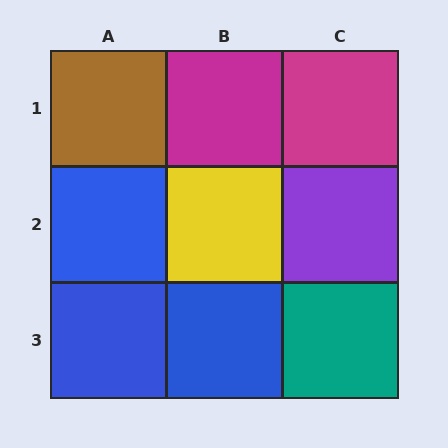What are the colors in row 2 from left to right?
Blue, yellow, purple.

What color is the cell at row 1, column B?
Magenta.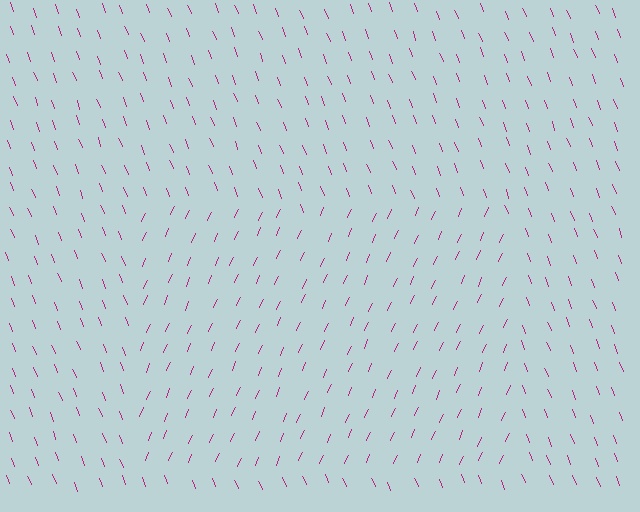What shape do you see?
I see a rectangle.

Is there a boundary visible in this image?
Yes, there is a texture boundary formed by a change in line orientation.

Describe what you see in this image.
The image is filled with small magenta line segments. A rectangle region in the image has lines oriented differently from the surrounding lines, creating a visible texture boundary.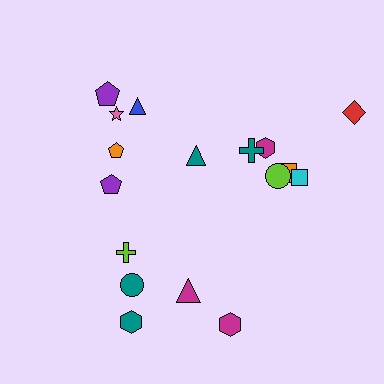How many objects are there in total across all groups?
There are 17 objects.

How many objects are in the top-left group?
There are 5 objects.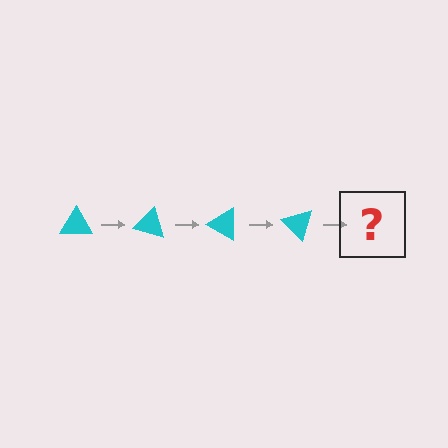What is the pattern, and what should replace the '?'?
The pattern is that the triangle rotates 15 degrees each step. The '?' should be a cyan triangle rotated 60 degrees.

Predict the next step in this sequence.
The next step is a cyan triangle rotated 60 degrees.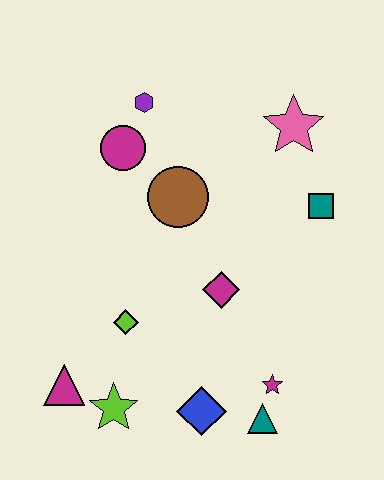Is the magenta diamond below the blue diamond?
No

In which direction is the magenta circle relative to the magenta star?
The magenta circle is above the magenta star.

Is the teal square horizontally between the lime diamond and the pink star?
No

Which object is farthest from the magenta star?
The purple hexagon is farthest from the magenta star.